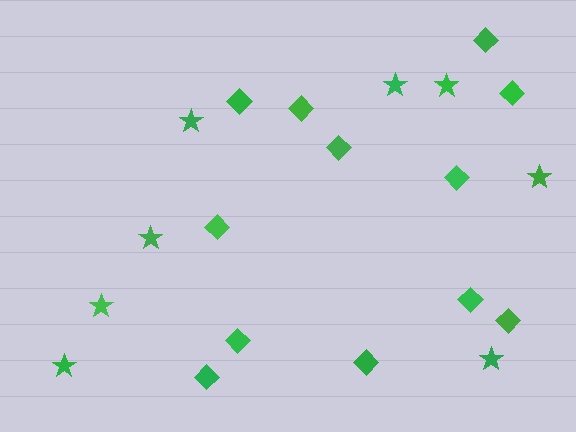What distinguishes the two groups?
There are 2 groups: one group of stars (8) and one group of diamonds (12).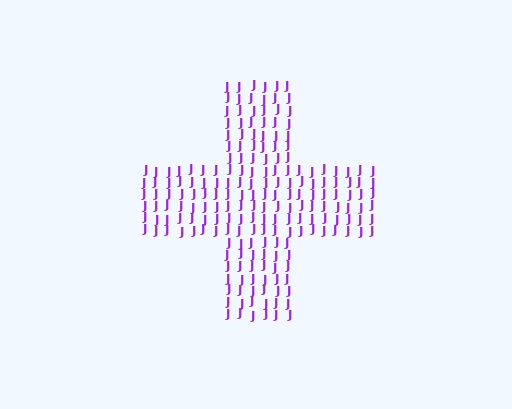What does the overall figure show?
The overall figure shows a cross.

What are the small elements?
The small elements are letter J's.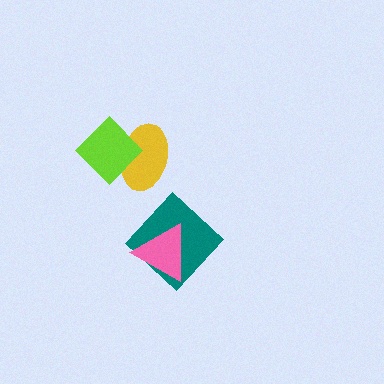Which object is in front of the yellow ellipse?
The lime diamond is in front of the yellow ellipse.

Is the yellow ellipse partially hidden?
Yes, it is partially covered by another shape.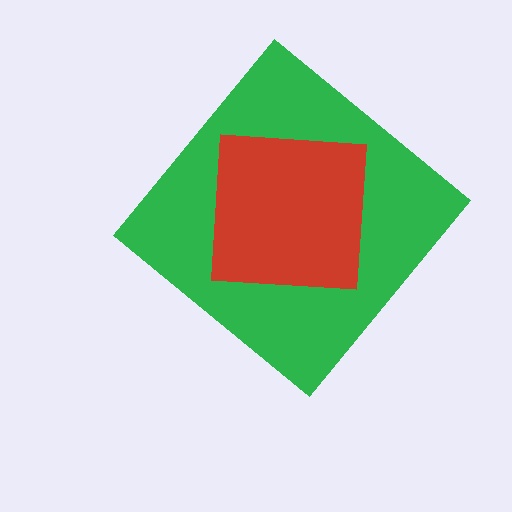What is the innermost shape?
The red square.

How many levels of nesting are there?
2.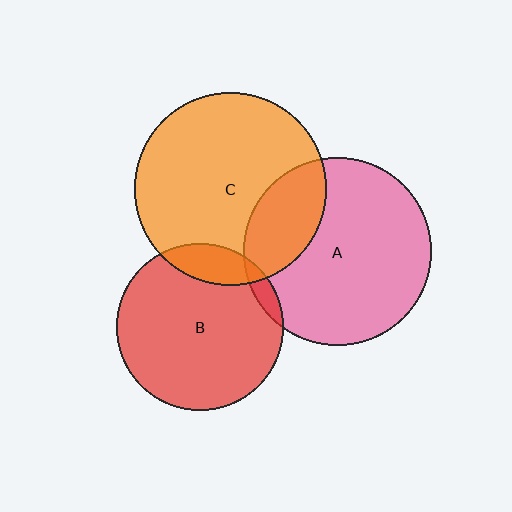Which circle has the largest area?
Circle C (orange).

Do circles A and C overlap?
Yes.